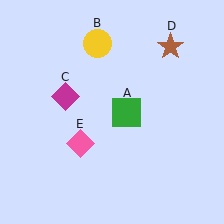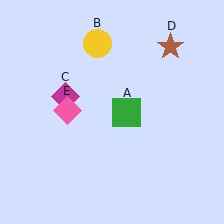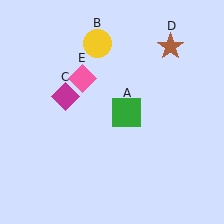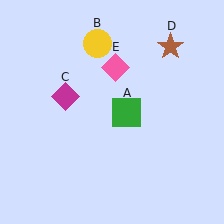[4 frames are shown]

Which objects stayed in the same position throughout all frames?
Green square (object A) and yellow circle (object B) and magenta diamond (object C) and brown star (object D) remained stationary.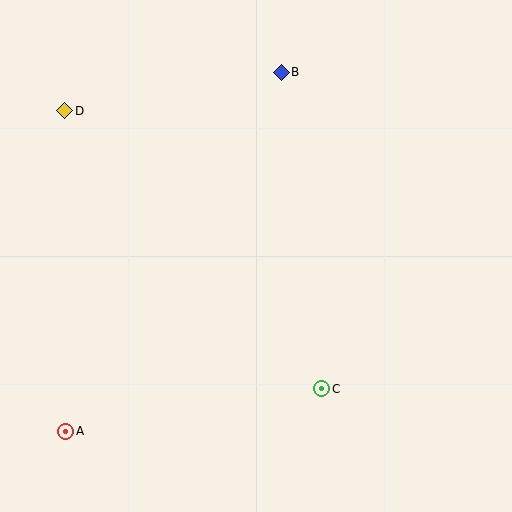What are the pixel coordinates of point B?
Point B is at (281, 72).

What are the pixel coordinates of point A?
Point A is at (66, 431).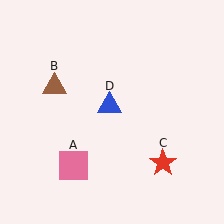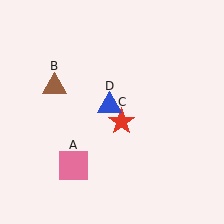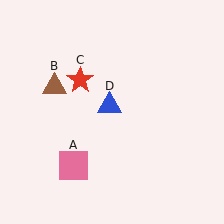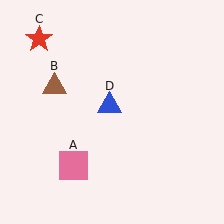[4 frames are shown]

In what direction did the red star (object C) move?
The red star (object C) moved up and to the left.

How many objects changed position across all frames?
1 object changed position: red star (object C).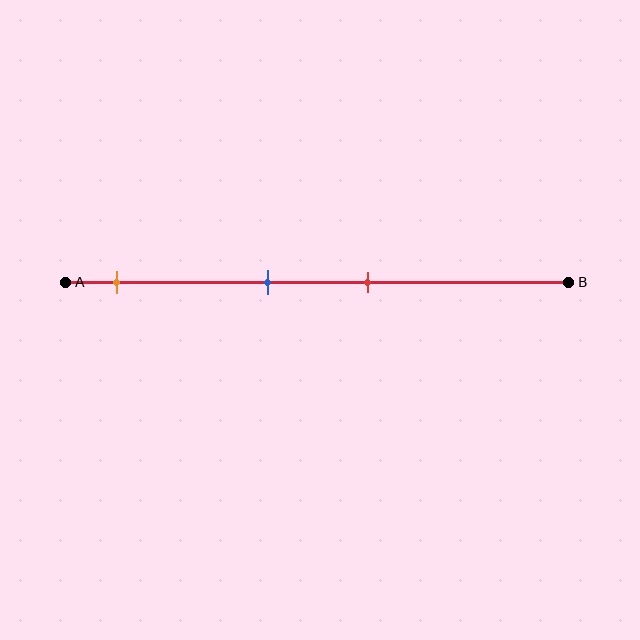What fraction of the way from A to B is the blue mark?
The blue mark is approximately 40% (0.4) of the way from A to B.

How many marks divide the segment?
There are 3 marks dividing the segment.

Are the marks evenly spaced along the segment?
No, the marks are not evenly spaced.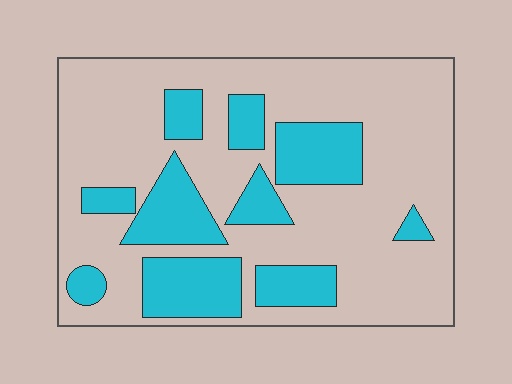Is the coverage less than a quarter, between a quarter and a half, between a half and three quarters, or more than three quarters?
Between a quarter and a half.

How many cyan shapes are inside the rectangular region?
10.